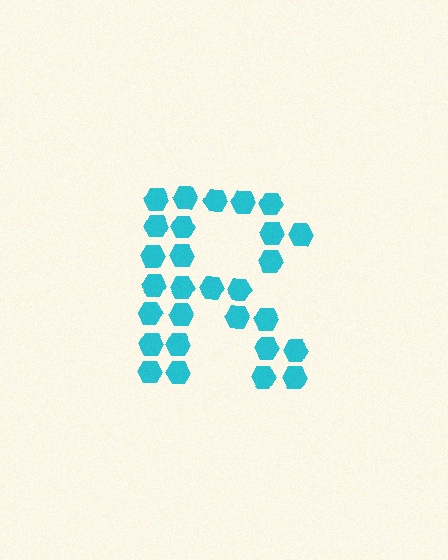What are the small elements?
The small elements are hexagons.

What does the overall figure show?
The overall figure shows the letter R.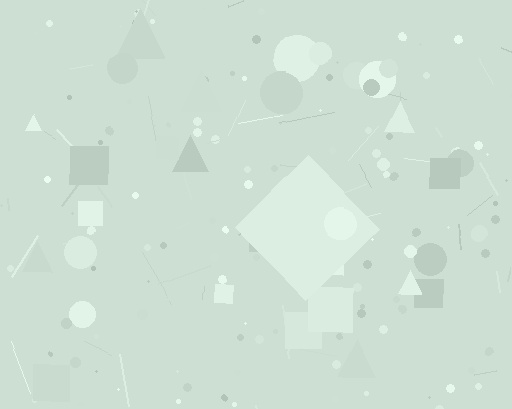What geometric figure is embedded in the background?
A diamond is embedded in the background.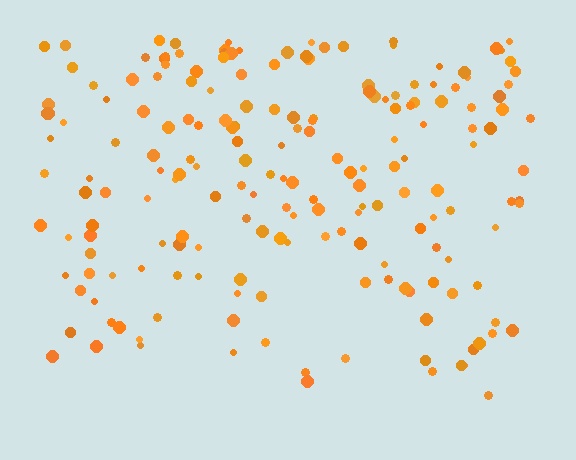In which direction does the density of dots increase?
From bottom to top, with the top side densest.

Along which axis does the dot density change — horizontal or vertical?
Vertical.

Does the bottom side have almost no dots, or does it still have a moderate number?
Still a moderate number, just noticeably fewer than the top.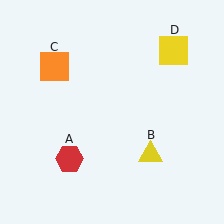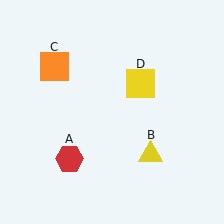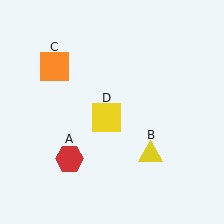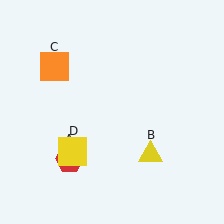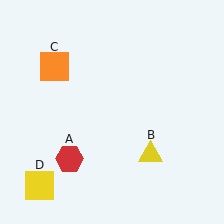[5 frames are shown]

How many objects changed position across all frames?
1 object changed position: yellow square (object D).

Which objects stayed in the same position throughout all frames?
Red hexagon (object A) and yellow triangle (object B) and orange square (object C) remained stationary.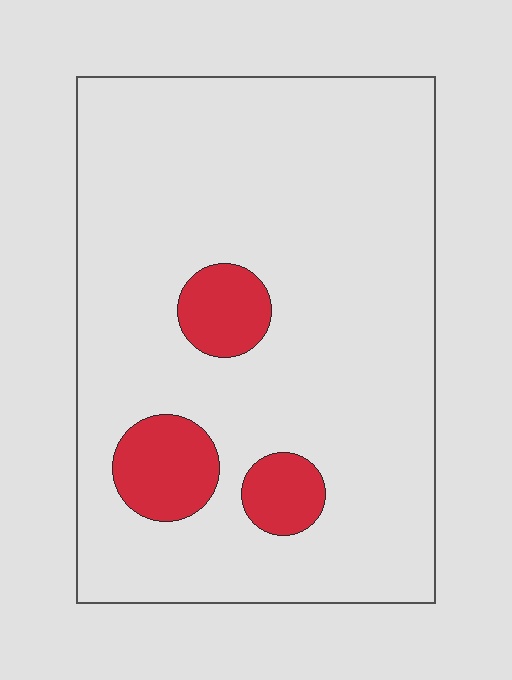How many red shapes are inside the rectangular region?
3.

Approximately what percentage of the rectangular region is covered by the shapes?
Approximately 10%.